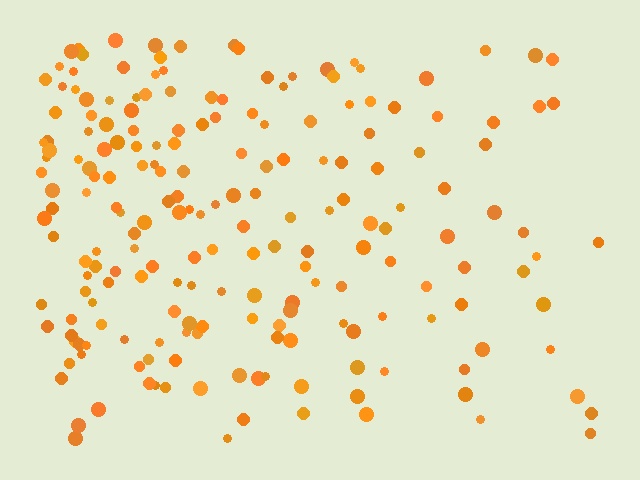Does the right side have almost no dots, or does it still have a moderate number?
Still a moderate number, just noticeably fewer than the left.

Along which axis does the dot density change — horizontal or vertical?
Horizontal.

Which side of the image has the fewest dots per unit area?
The right.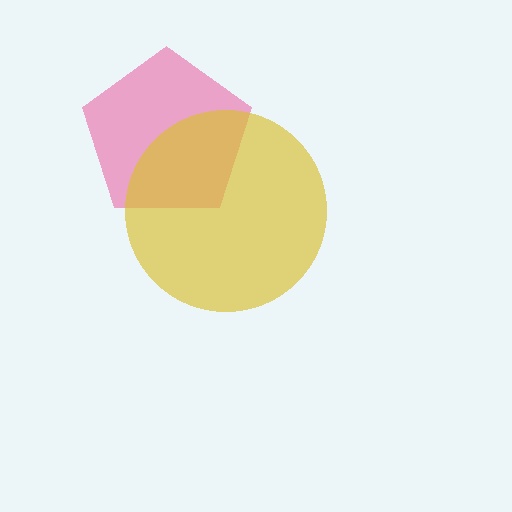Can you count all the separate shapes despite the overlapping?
Yes, there are 2 separate shapes.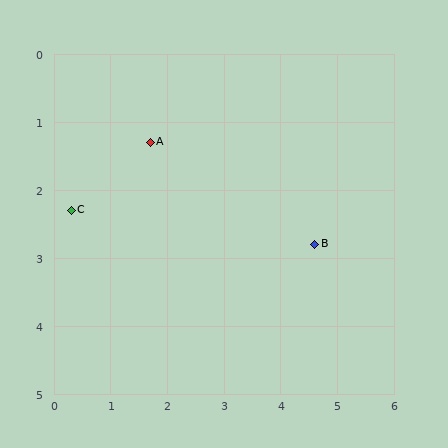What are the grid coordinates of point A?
Point A is at approximately (1.7, 1.3).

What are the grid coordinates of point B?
Point B is at approximately (4.6, 2.8).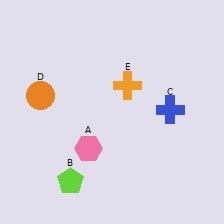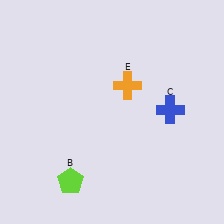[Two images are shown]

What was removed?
The pink hexagon (A), the orange circle (D) were removed in Image 2.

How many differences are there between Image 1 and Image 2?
There are 2 differences between the two images.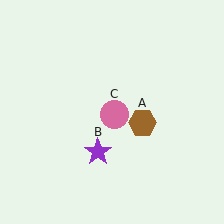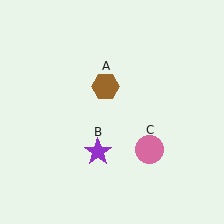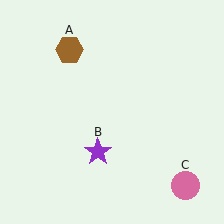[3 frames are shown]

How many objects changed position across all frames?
2 objects changed position: brown hexagon (object A), pink circle (object C).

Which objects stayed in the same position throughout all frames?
Purple star (object B) remained stationary.